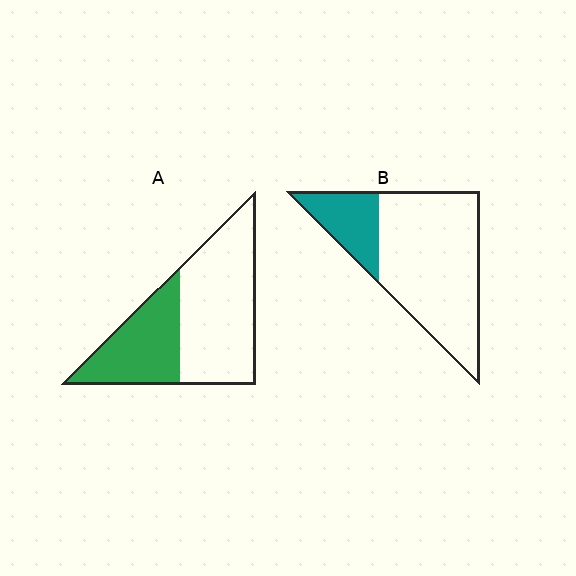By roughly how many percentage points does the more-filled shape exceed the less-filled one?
By roughly 15 percentage points (A over B).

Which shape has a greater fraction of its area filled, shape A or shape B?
Shape A.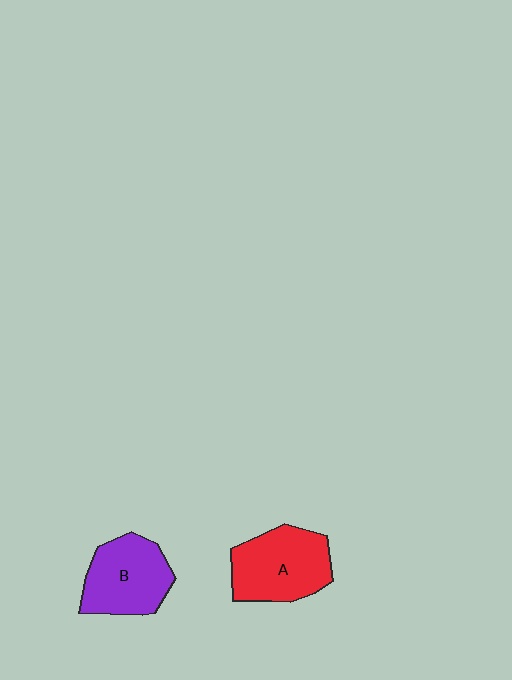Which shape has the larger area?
Shape A (red).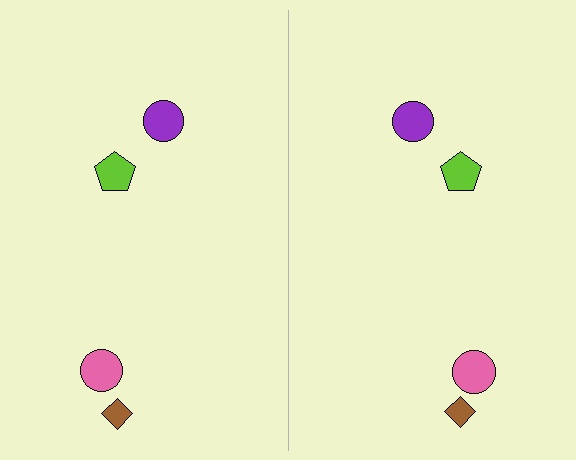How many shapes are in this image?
There are 8 shapes in this image.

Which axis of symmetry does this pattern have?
The pattern has a vertical axis of symmetry running through the center of the image.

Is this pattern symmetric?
Yes, this pattern has bilateral (reflection) symmetry.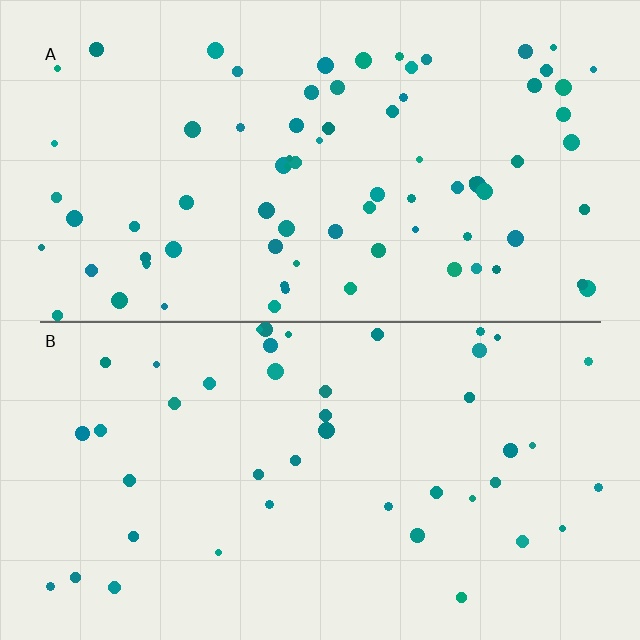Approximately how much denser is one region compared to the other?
Approximately 1.8× — region A over region B.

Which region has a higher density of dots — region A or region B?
A (the top).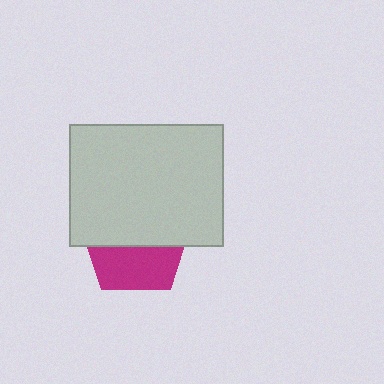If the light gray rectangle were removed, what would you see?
You would see the complete magenta pentagon.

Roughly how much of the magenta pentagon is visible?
A small part of it is visible (roughly 42%).